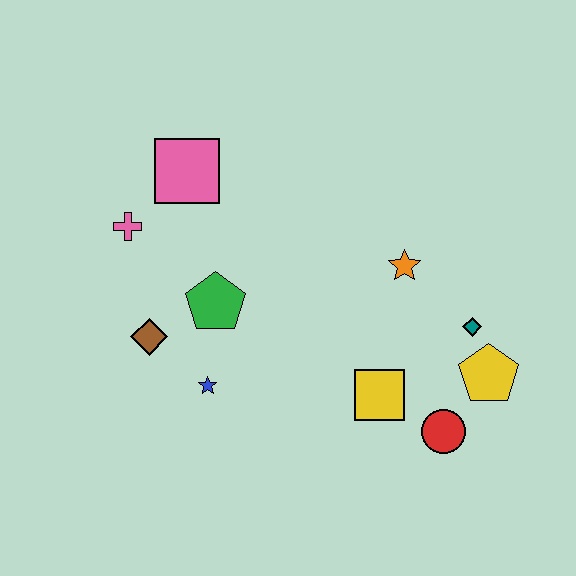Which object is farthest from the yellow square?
The pink cross is farthest from the yellow square.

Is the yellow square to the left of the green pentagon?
No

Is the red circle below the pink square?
Yes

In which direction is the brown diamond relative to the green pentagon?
The brown diamond is to the left of the green pentagon.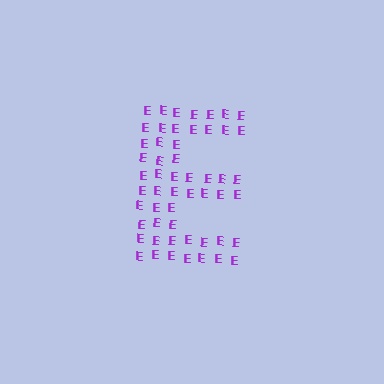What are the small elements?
The small elements are letter E's.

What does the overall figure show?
The overall figure shows the letter E.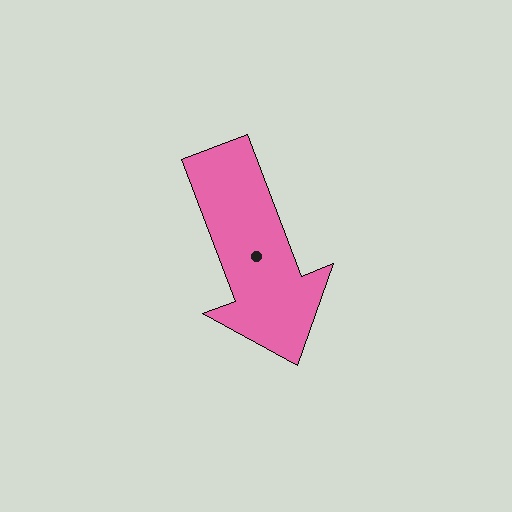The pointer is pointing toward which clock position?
Roughly 5 o'clock.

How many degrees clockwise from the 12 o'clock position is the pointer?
Approximately 159 degrees.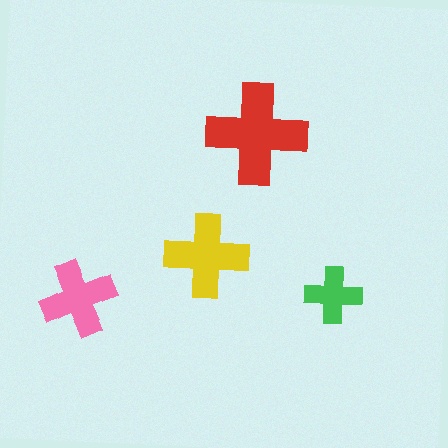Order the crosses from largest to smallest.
the red one, the yellow one, the pink one, the green one.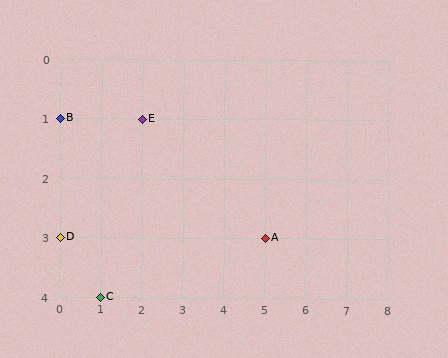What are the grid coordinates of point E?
Point E is at grid coordinates (2, 1).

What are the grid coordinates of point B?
Point B is at grid coordinates (0, 1).